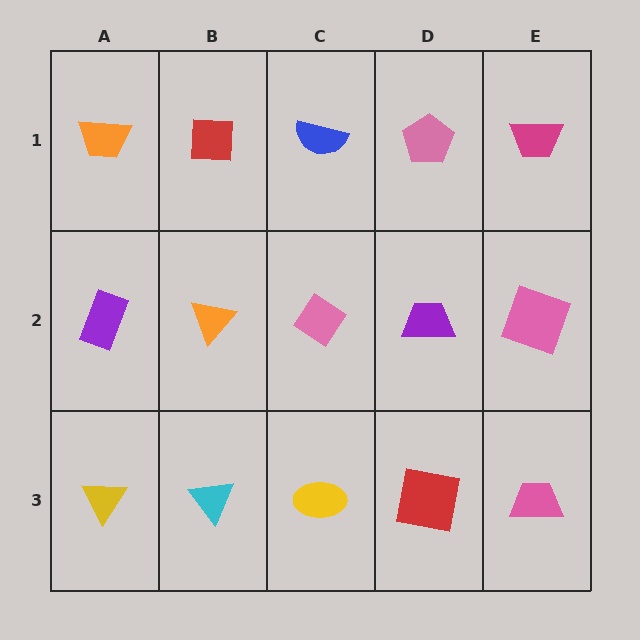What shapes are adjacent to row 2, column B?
A red square (row 1, column B), a cyan triangle (row 3, column B), a purple rectangle (row 2, column A), a pink diamond (row 2, column C).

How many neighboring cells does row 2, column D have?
4.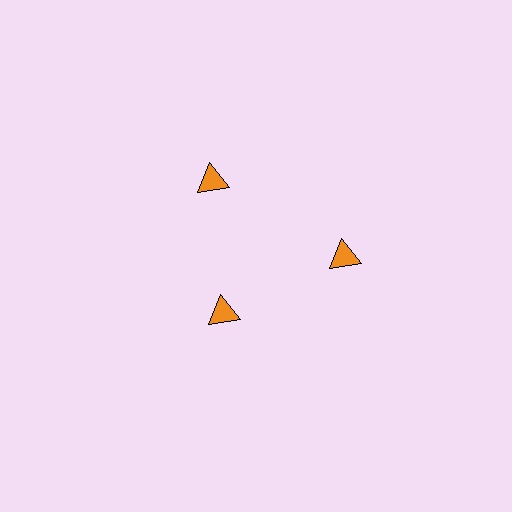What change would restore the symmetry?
The symmetry would be restored by moving it outward, back onto the ring so that all 3 triangles sit at equal angles and equal distance from the center.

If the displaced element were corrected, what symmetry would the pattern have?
It would have 3-fold rotational symmetry — the pattern would map onto itself every 120 degrees.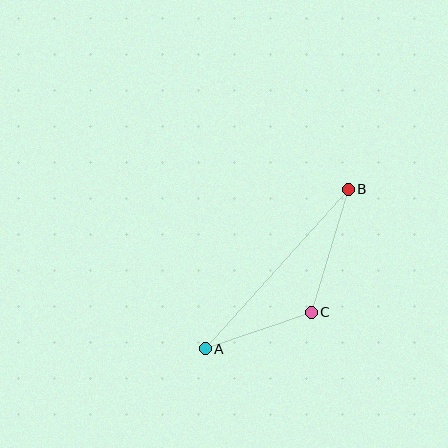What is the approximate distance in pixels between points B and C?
The distance between B and C is approximately 129 pixels.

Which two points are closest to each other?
Points A and C are closest to each other.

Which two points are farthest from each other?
Points A and B are farthest from each other.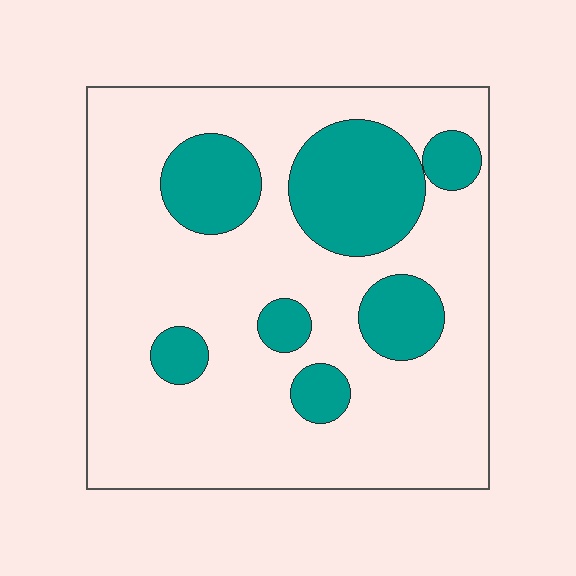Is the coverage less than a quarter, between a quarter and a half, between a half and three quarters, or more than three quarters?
Less than a quarter.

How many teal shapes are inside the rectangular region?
7.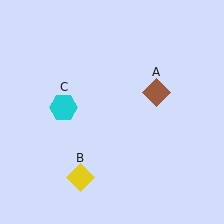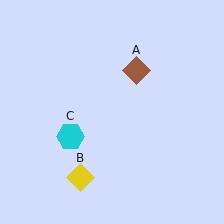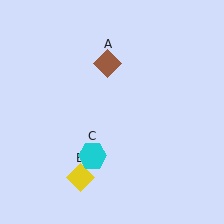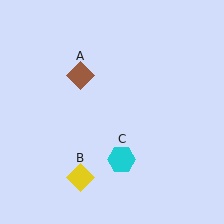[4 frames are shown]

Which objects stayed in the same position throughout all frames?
Yellow diamond (object B) remained stationary.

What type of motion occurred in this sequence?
The brown diamond (object A), cyan hexagon (object C) rotated counterclockwise around the center of the scene.